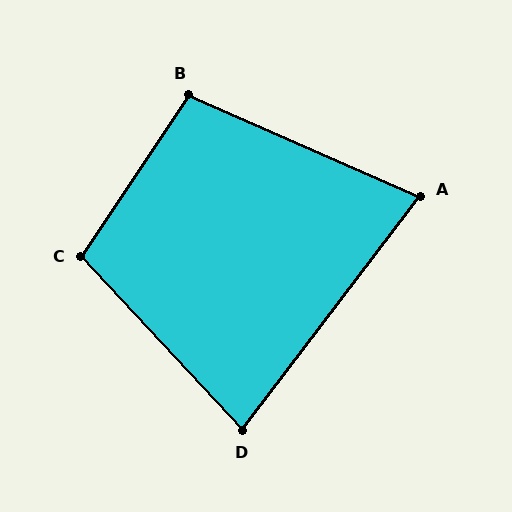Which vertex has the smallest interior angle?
A, at approximately 76 degrees.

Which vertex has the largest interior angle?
C, at approximately 104 degrees.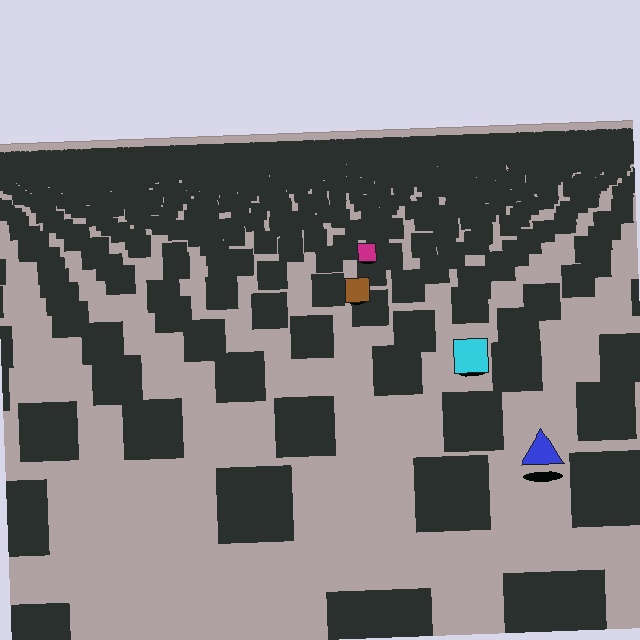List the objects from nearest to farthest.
From nearest to farthest: the blue triangle, the cyan square, the brown square, the magenta square.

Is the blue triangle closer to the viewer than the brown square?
Yes. The blue triangle is closer — you can tell from the texture gradient: the ground texture is coarser near it.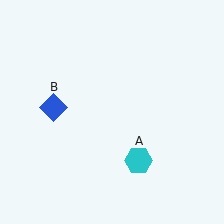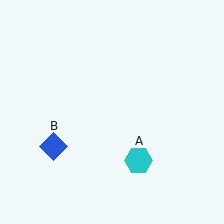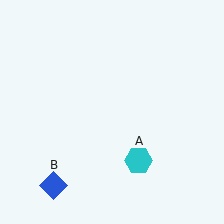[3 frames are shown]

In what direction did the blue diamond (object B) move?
The blue diamond (object B) moved down.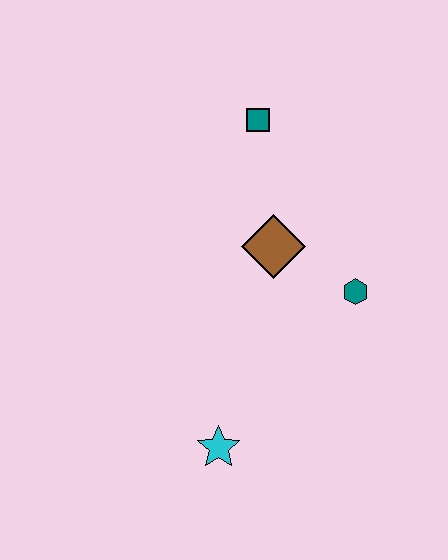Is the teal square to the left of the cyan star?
No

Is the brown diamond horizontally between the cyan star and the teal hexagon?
Yes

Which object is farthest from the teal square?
The cyan star is farthest from the teal square.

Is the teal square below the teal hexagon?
No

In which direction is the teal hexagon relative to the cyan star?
The teal hexagon is above the cyan star.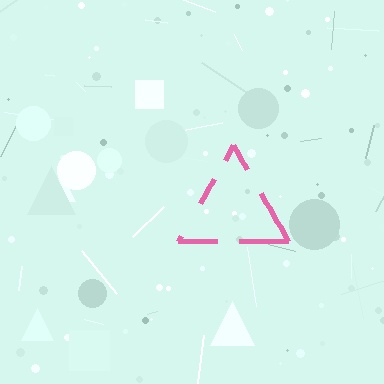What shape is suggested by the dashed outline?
The dashed outline suggests a triangle.